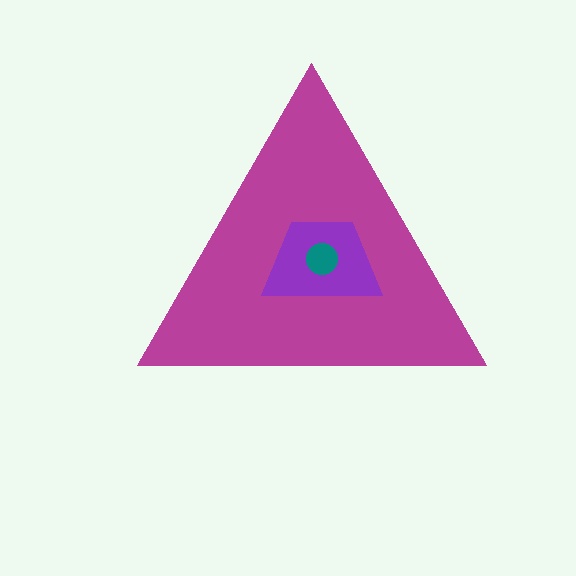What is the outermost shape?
The magenta triangle.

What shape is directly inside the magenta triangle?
The purple trapezoid.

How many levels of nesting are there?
3.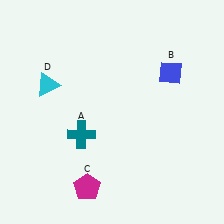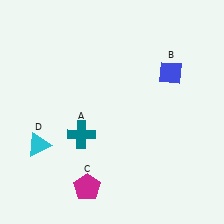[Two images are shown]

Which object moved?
The cyan triangle (D) moved down.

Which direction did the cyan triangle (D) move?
The cyan triangle (D) moved down.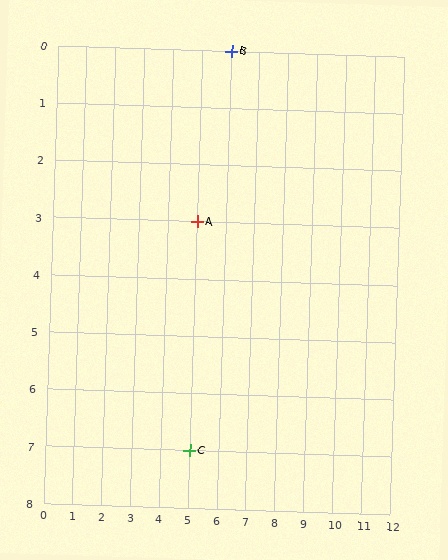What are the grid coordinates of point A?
Point A is at grid coordinates (5, 3).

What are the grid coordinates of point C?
Point C is at grid coordinates (5, 7).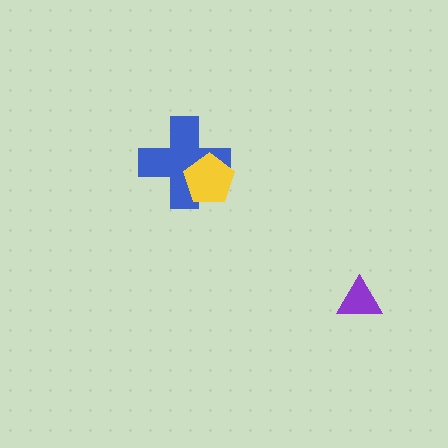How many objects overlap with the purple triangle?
0 objects overlap with the purple triangle.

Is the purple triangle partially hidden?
No, no other shape covers it.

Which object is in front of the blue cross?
The yellow pentagon is in front of the blue cross.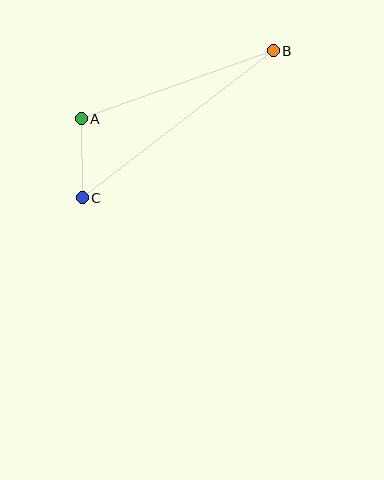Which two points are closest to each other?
Points A and C are closest to each other.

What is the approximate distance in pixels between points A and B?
The distance between A and B is approximately 204 pixels.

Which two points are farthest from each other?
Points B and C are farthest from each other.